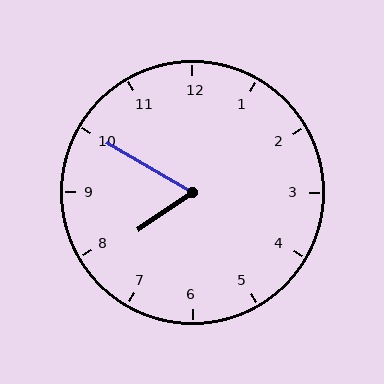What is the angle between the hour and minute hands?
Approximately 65 degrees.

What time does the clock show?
7:50.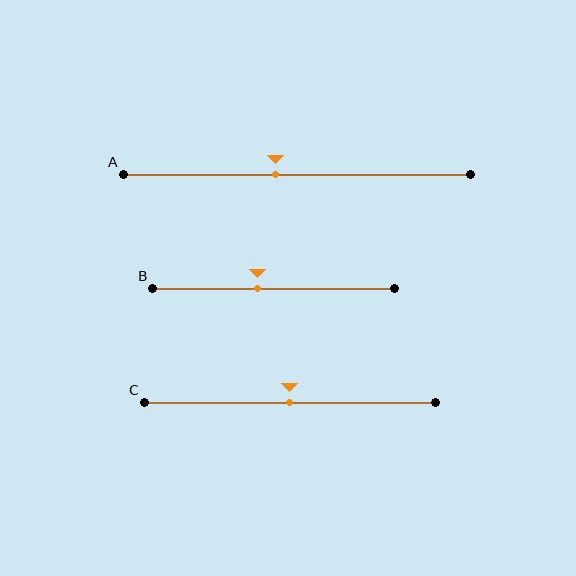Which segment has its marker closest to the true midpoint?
Segment C has its marker closest to the true midpoint.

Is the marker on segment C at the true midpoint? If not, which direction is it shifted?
Yes, the marker on segment C is at the true midpoint.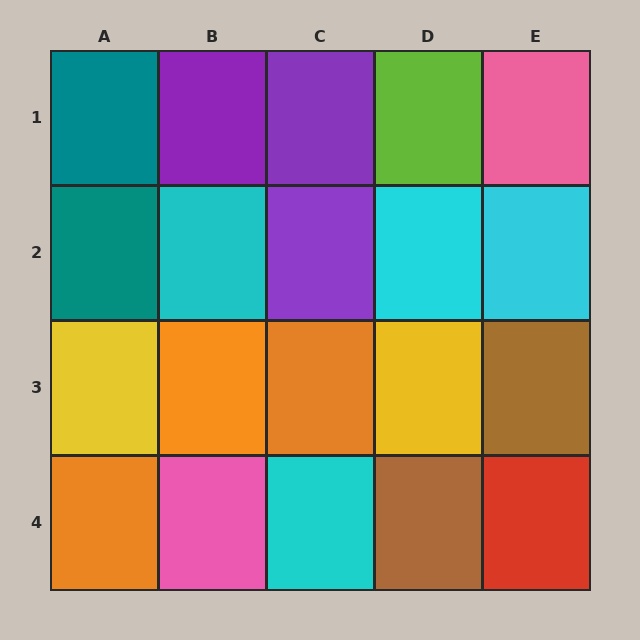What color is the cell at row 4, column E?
Red.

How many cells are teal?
2 cells are teal.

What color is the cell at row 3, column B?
Orange.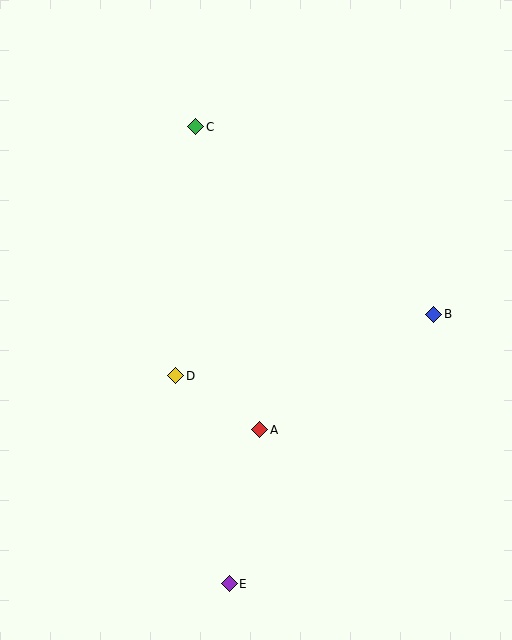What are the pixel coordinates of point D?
Point D is at (176, 376).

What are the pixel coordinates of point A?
Point A is at (260, 430).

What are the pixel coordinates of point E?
Point E is at (229, 584).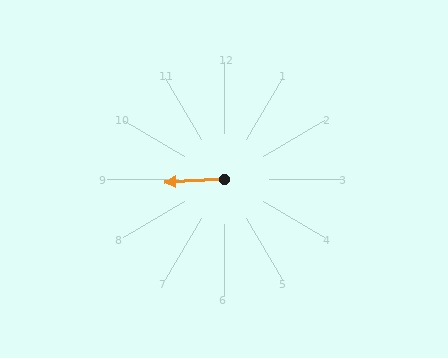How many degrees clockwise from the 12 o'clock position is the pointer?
Approximately 267 degrees.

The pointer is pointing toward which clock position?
Roughly 9 o'clock.